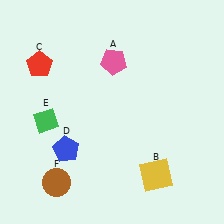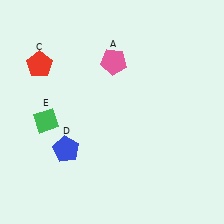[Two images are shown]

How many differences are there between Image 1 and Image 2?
There are 2 differences between the two images.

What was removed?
The brown circle (F), the yellow square (B) were removed in Image 2.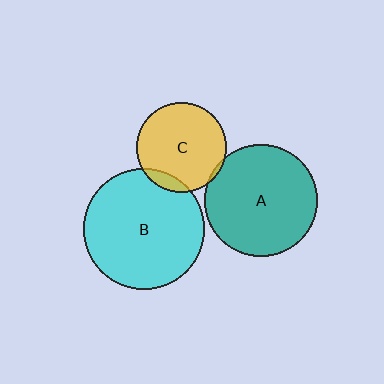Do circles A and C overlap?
Yes.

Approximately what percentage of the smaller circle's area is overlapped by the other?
Approximately 5%.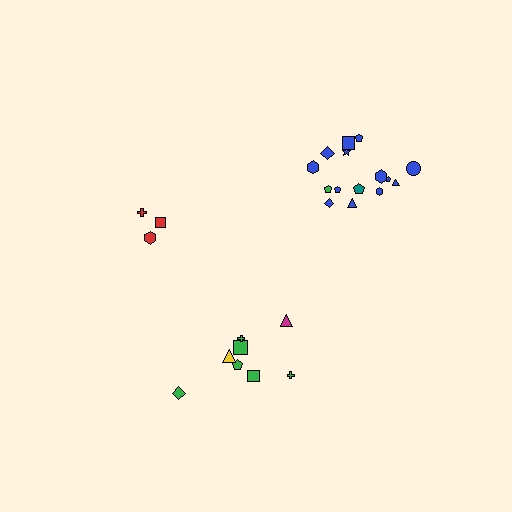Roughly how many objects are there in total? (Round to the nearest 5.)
Roughly 25 objects in total.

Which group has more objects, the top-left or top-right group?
The top-right group.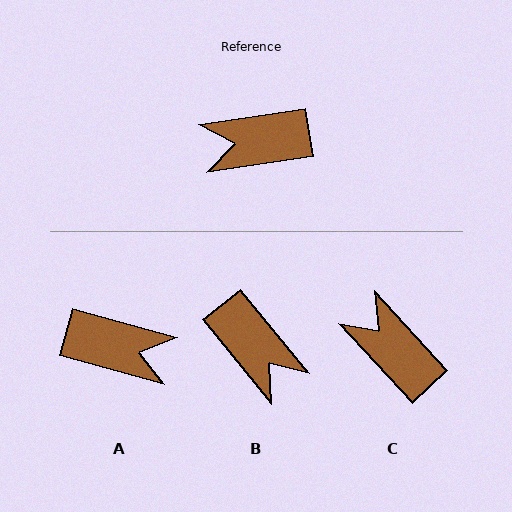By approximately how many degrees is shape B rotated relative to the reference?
Approximately 120 degrees counter-clockwise.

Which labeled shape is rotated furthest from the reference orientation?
A, about 156 degrees away.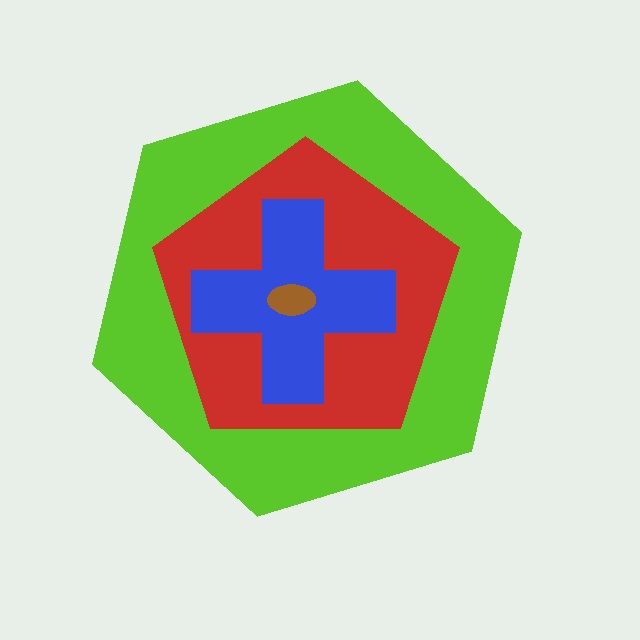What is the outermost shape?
The lime hexagon.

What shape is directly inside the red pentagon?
The blue cross.